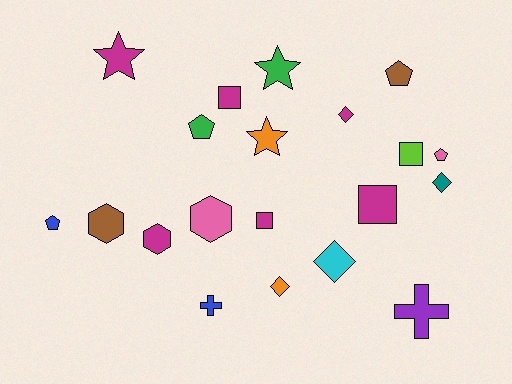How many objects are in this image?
There are 20 objects.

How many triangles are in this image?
There are no triangles.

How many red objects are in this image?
There are no red objects.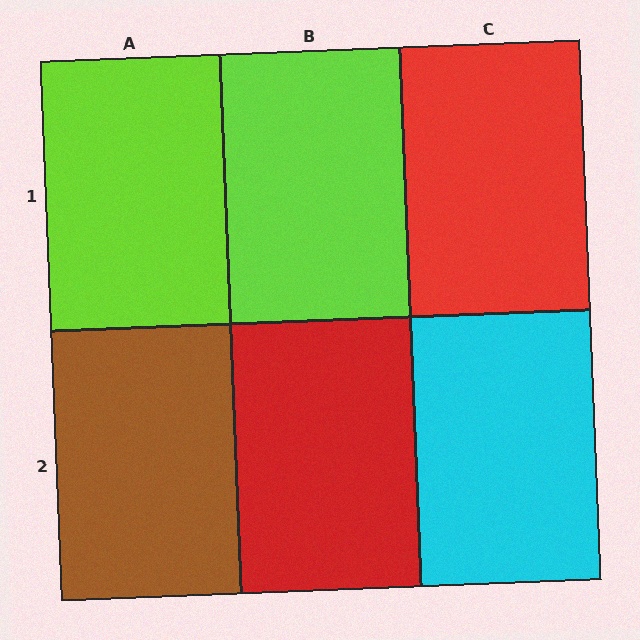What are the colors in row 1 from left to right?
Lime, lime, red.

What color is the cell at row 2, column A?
Brown.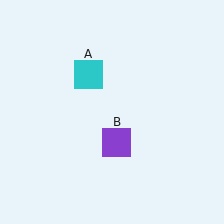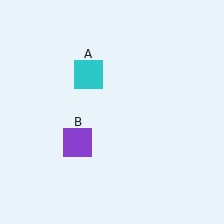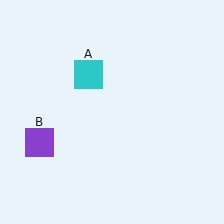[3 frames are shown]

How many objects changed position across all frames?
1 object changed position: purple square (object B).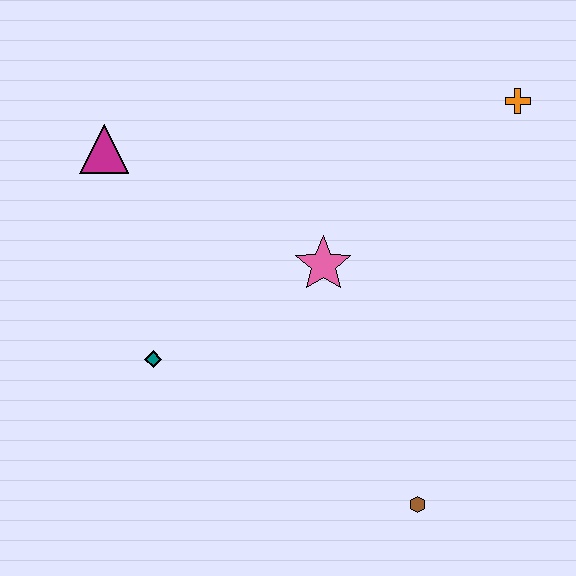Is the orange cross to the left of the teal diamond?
No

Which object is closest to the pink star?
The teal diamond is closest to the pink star.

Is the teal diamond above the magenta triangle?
No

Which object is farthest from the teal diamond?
The orange cross is farthest from the teal diamond.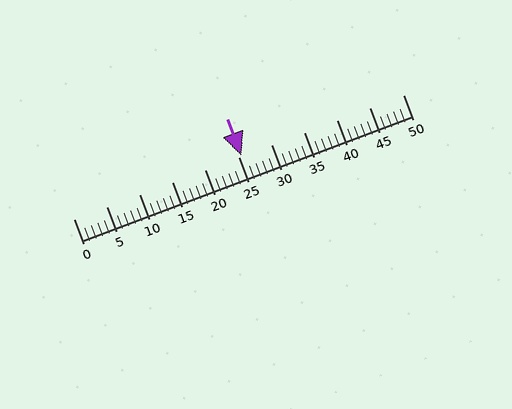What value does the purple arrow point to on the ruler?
The purple arrow points to approximately 26.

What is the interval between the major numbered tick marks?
The major tick marks are spaced 5 units apart.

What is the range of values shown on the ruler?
The ruler shows values from 0 to 50.